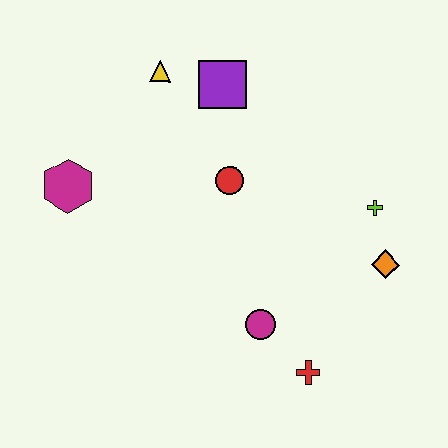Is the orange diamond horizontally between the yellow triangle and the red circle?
No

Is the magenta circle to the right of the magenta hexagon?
Yes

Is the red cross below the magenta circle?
Yes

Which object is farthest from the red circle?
The red cross is farthest from the red circle.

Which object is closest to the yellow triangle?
The purple square is closest to the yellow triangle.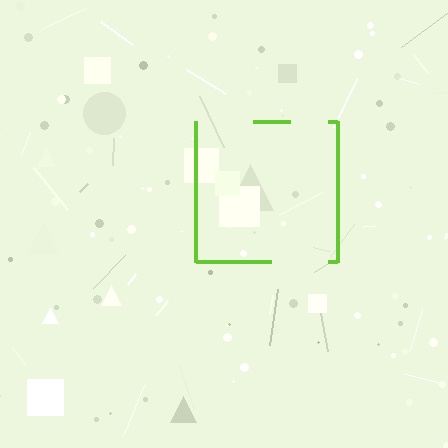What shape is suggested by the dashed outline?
The dashed outline suggests a square.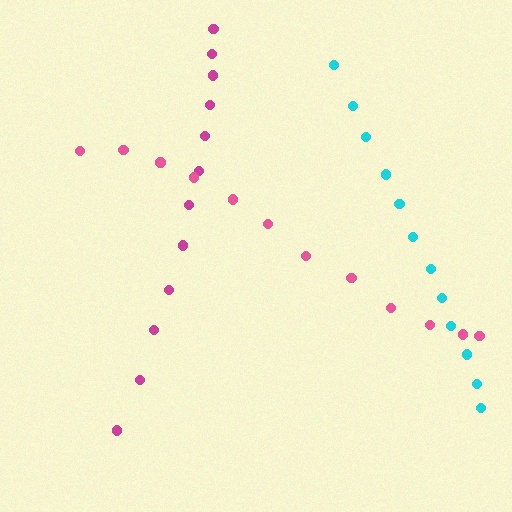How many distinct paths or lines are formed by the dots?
There are 3 distinct paths.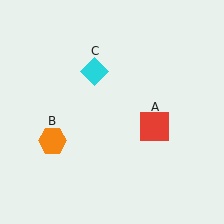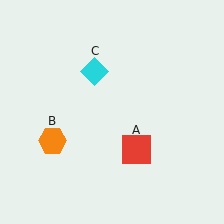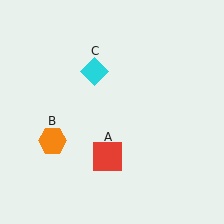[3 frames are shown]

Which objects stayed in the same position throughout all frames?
Orange hexagon (object B) and cyan diamond (object C) remained stationary.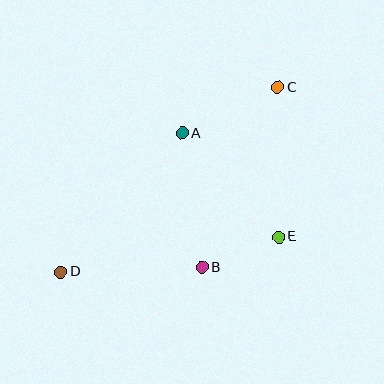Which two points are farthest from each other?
Points C and D are farthest from each other.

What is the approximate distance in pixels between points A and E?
The distance between A and E is approximately 141 pixels.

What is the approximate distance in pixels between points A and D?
The distance between A and D is approximately 185 pixels.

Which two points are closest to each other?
Points B and E are closest to each other.